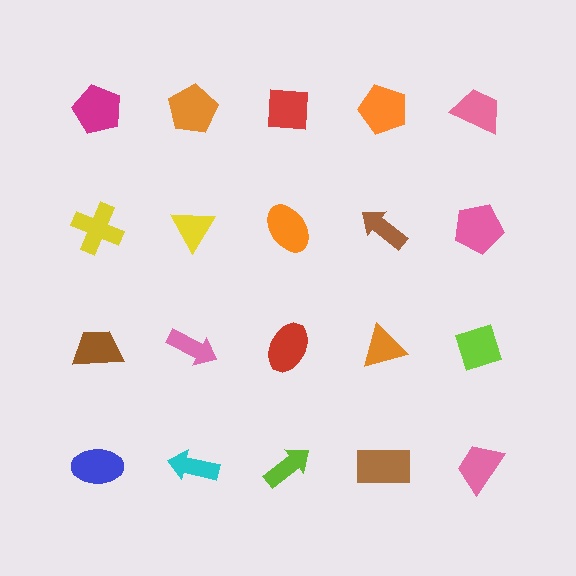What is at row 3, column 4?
An orange triangle.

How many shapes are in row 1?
5 shapes.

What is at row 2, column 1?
A yellow cross.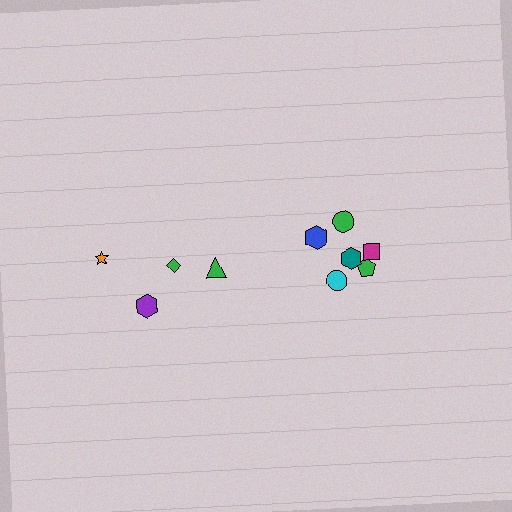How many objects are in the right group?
There are 6 objects.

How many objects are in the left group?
There are 4 objects.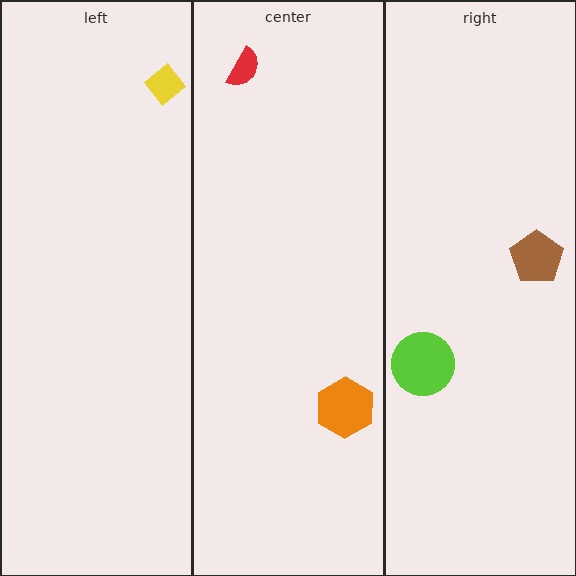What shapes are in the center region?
The red semicircle, the orange hexagon.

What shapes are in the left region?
The yellow diamond.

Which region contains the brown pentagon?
The right region.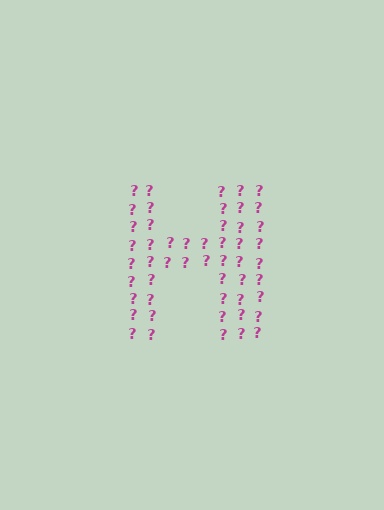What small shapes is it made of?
It is made of small question marks.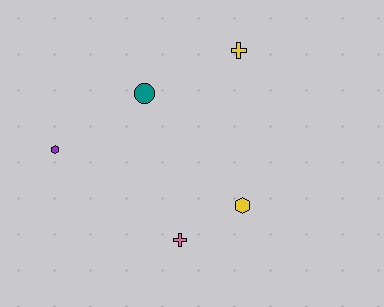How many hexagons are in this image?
There are 2 hexagons.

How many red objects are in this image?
There are no red objects.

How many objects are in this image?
There are 5 objects.